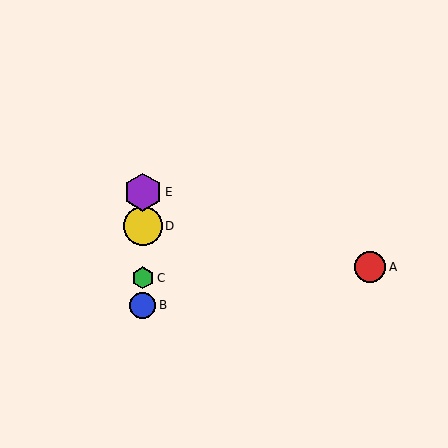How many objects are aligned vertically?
4 objects (B, C, D, E) are aligned vertically.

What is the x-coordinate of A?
Object A is at x≈370.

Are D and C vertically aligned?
Yes, both are at x≈143.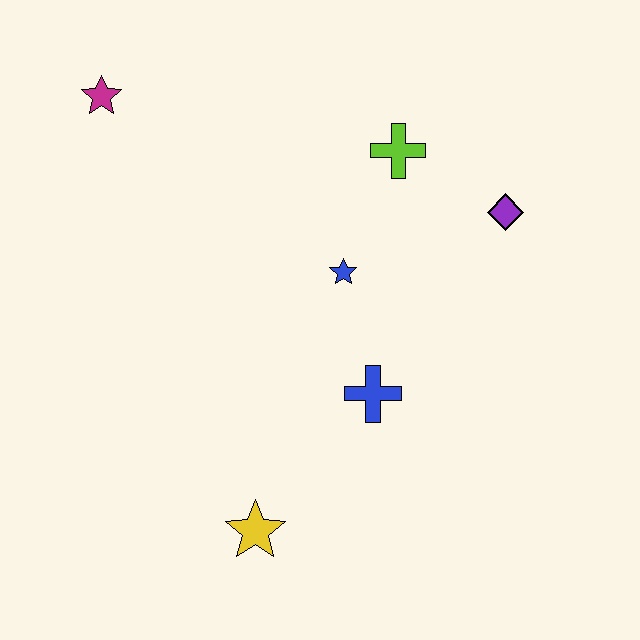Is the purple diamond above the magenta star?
No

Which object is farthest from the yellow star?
The magenta star is farthest from the yellow star.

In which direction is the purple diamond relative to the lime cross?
The purple diamond is to the right of the lime cross.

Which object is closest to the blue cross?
The blue star is closest to the blue cross.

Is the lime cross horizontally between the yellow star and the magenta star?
No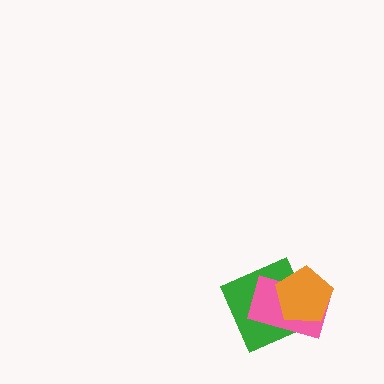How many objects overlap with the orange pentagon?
2 objects overlap with the orange pentagon.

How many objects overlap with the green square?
2 objects overlap with the green square.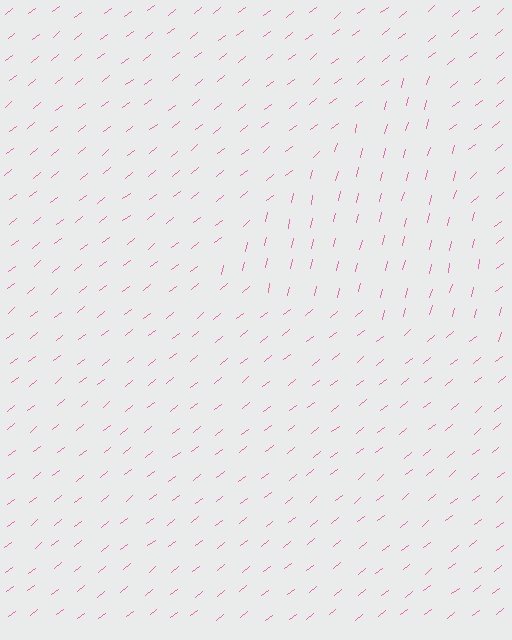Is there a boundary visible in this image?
Yes, there is a texture boundary formed by a change in line orientation.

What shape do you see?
I see a triangle.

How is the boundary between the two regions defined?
The boundary is defined purely by a change in line orientation (approximately 38 degrees difference). All lines are the same color and thickness.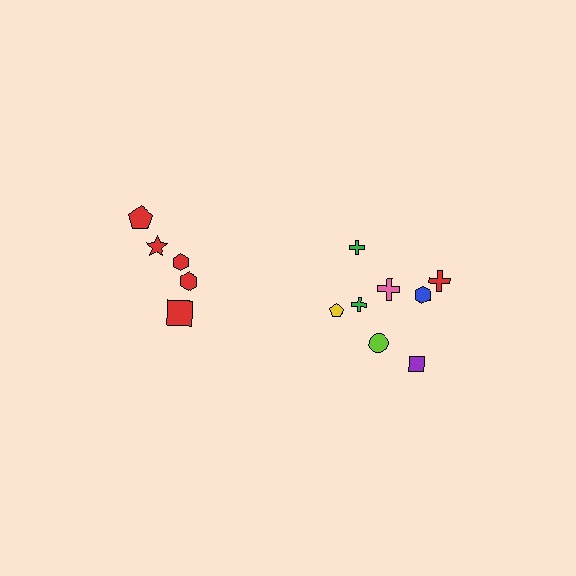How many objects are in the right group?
There are 8 objects.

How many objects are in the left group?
There are 5 objects.